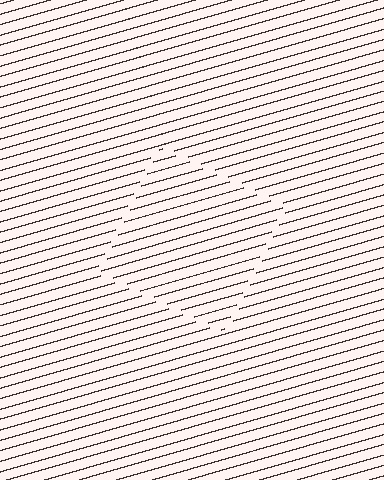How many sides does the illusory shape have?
4 sides — the line-ends trace a square.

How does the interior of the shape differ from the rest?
The interior of the shape contains the same grating, shifted by half a period — the contour is defined by the phase discontinuity where line-ends from the inner and outer gratings abut.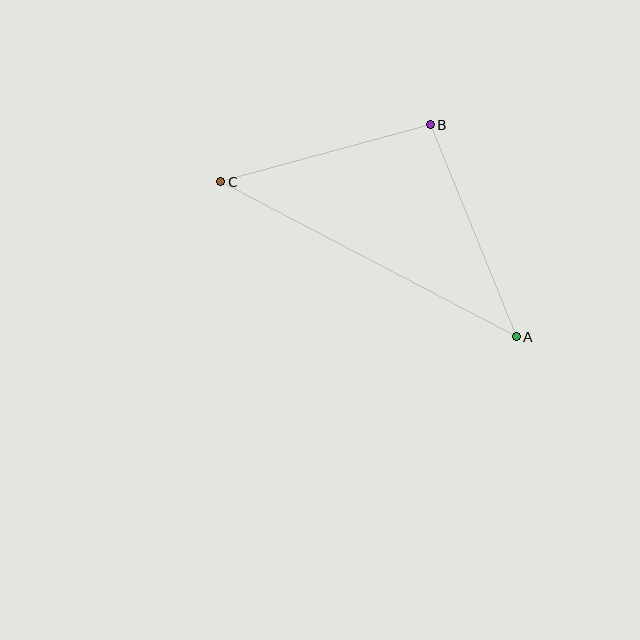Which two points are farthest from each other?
Points A and C are farthest from each other.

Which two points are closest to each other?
Points B and C are closest to each other.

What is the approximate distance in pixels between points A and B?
The distance between A and B is approximately 229 pixels.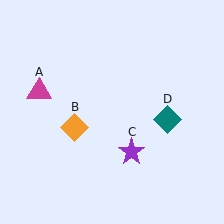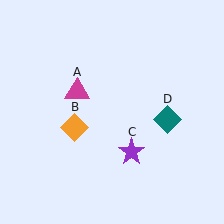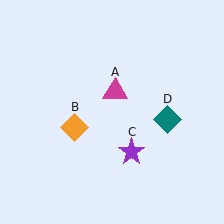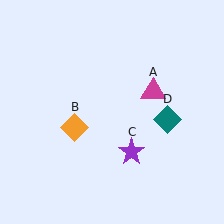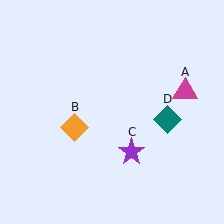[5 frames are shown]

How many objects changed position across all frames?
1 object changed position: magenta triangle (object A).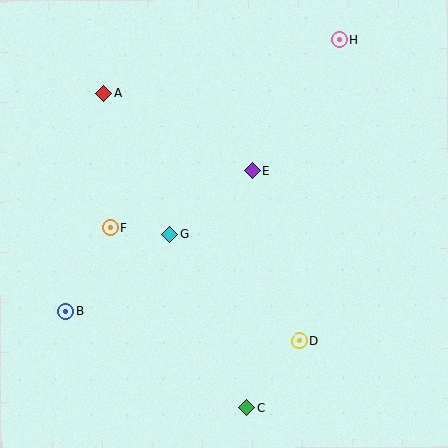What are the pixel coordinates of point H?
Point H is at (339, 40).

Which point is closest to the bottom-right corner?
Point D is closest to the bottom-right corner.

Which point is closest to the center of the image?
Point G at (170, 235) is closest to the center.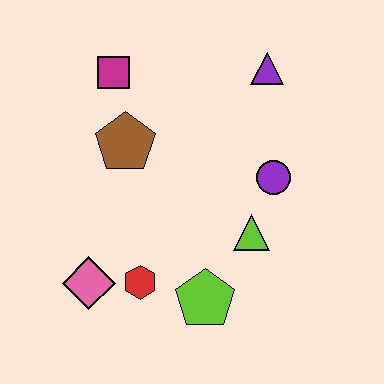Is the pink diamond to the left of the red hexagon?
Yes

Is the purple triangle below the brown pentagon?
No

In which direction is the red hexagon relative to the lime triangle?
The red hexagon is to the left of the lime triangle.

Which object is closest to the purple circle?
The lime triangle is closest to the purple circle.